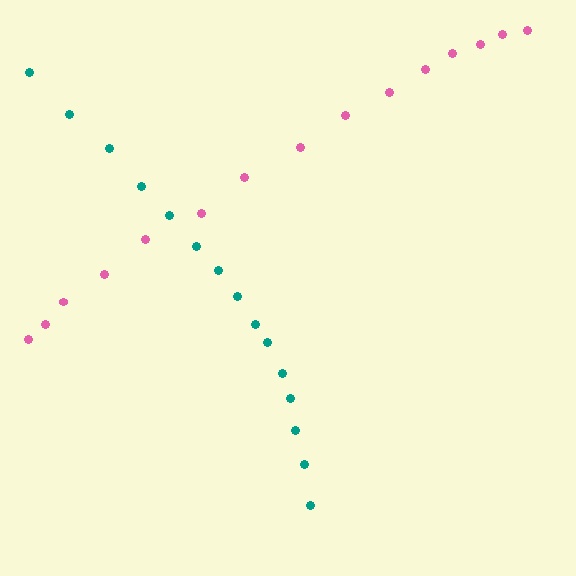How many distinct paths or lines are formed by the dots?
There are 2 distinct paths.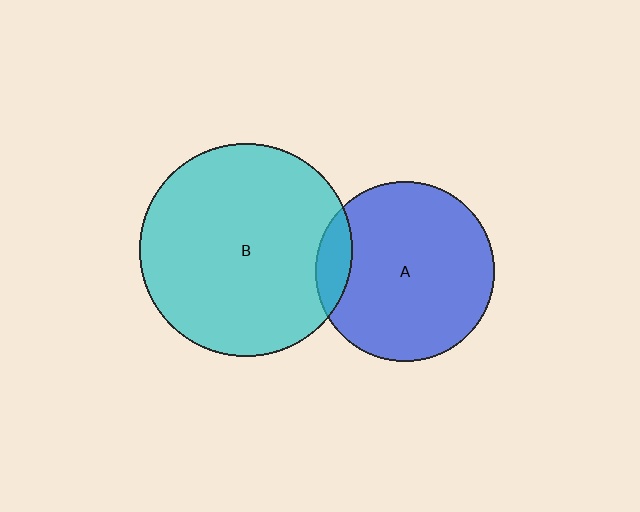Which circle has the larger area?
Circle B (cyan).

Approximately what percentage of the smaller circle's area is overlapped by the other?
Approximately 10%.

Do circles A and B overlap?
Yes.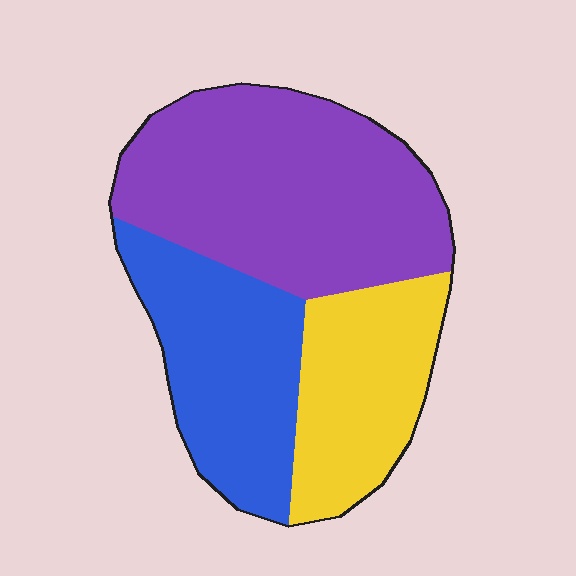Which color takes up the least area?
Yellow, at roughly 25%.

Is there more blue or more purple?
Purple.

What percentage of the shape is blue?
Blue covers 29% of the shape.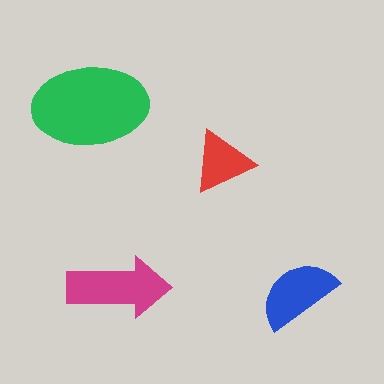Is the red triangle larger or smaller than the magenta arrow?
Smaller.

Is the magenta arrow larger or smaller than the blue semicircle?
Larger.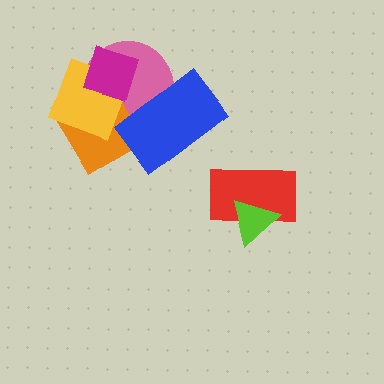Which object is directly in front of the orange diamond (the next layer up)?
The yellow square is directly in front of the orange diamond.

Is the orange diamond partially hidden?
Yes, it is partially covered by another shape.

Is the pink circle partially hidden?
Yes, it is partially covered by another shape.